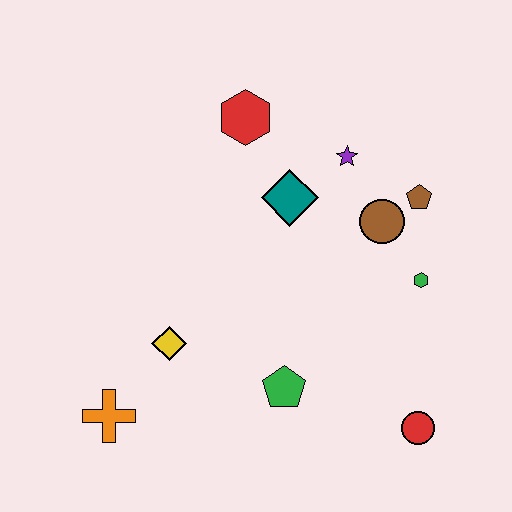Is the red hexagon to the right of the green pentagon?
No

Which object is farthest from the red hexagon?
The red circle is farthest from the red hexagon.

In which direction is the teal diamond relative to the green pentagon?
The teal diamond is above the green pentagon.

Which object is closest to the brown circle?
The brown pentagon is closest to the brown circle.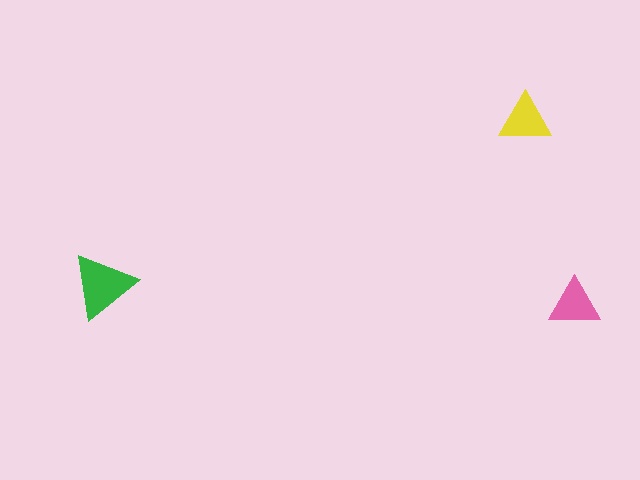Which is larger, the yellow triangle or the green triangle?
The green one.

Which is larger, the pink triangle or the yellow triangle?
The yellow one.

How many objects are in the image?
There are 3 objects in the image.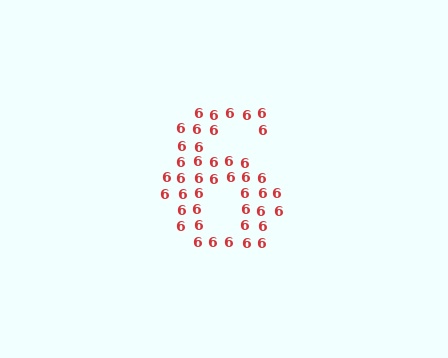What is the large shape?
The large shape is the digit 6.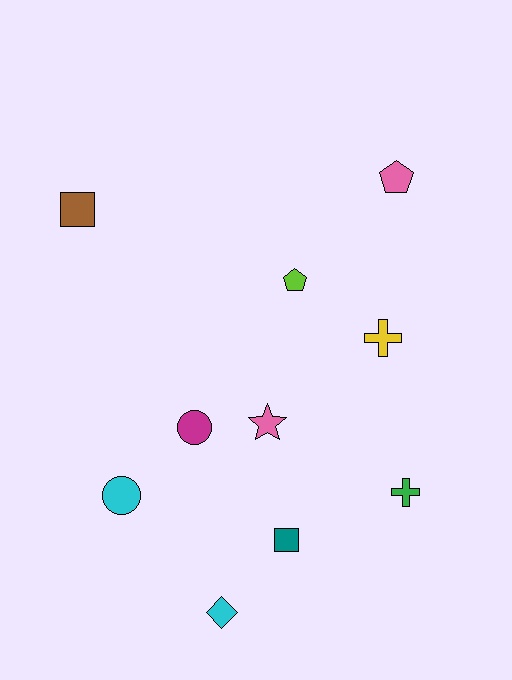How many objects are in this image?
There are 10 objects.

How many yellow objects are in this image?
There is 1 yellow object.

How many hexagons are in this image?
There are no hexagons.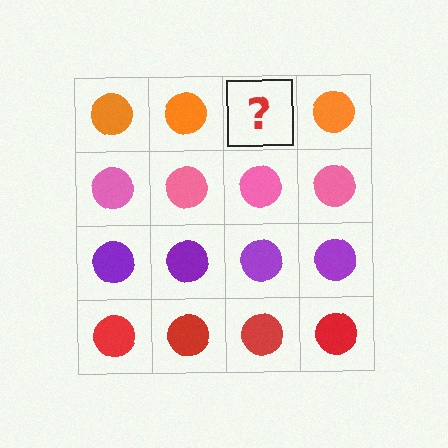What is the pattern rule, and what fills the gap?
The rule is that each row has a consistent color. The gap should be filled with an orange circle.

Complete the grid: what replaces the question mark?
The question mark should be replaced with an orange circle.